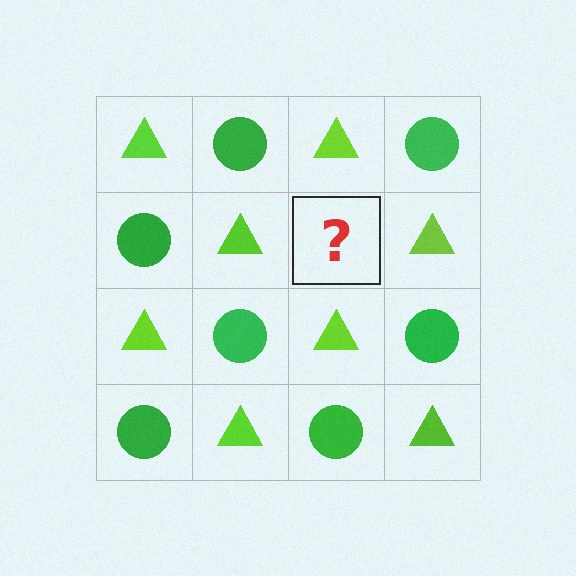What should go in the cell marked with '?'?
The missing cell should contain a green circle.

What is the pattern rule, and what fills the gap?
The rule is that it alternates lime triangle and green circle in a checkerboard pattern. The gap should be filled with a green circle.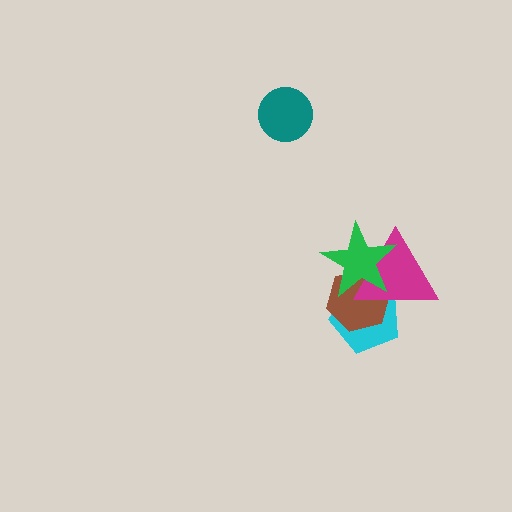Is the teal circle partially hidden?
No, no other shape covers it.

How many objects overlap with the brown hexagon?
3 objects overlap with the brown hexagon.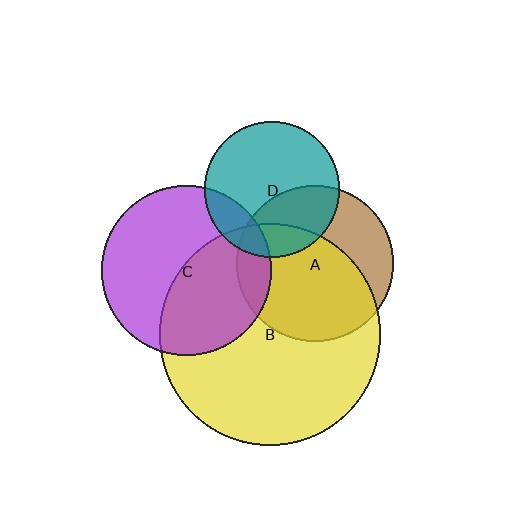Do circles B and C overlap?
Yes.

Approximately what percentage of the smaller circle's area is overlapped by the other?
Approximately 45%.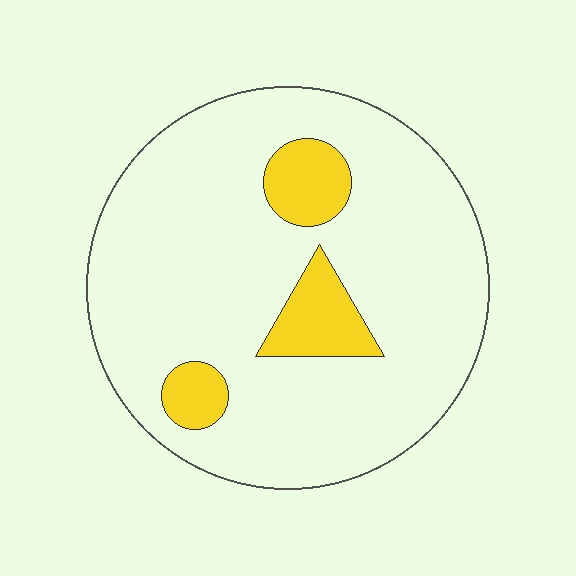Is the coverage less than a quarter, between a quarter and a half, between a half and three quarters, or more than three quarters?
Less than a quarter.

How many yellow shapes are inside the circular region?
3.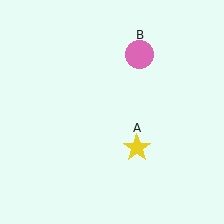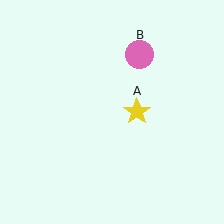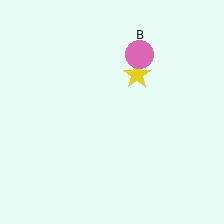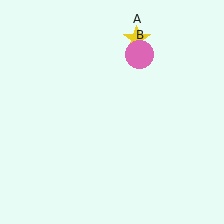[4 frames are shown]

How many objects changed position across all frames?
1 object changed position: yellow star (object A).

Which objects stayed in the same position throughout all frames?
Pink circle (object B) remained stationary.